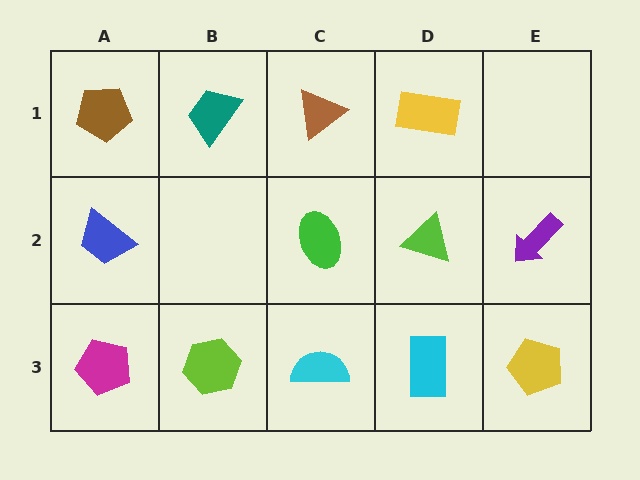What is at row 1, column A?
A brown pentagon.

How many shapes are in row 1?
4 shapes.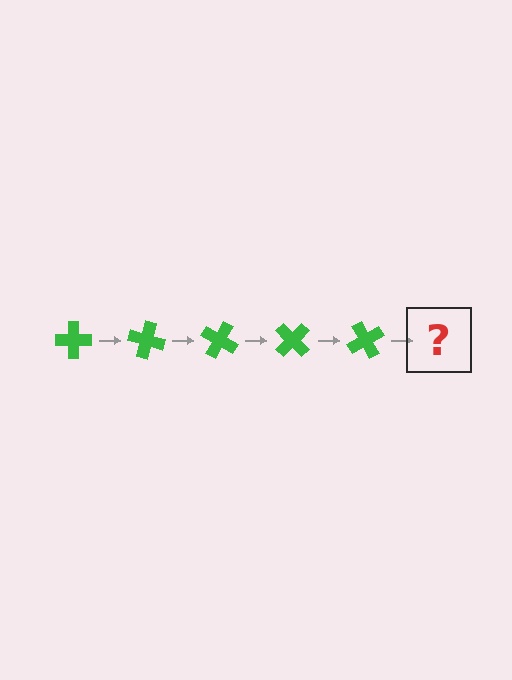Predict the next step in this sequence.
The next step is a green cross rotated 75 degrees.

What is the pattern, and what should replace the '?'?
The pattern is that the cross rotates 15 degrees each step. The '?' should be a green cross rotated 75 degrees.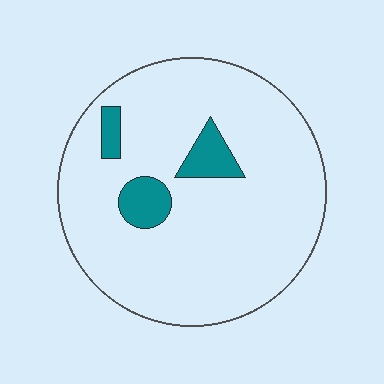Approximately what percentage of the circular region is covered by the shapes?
Approximately 10%.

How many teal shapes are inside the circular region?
3.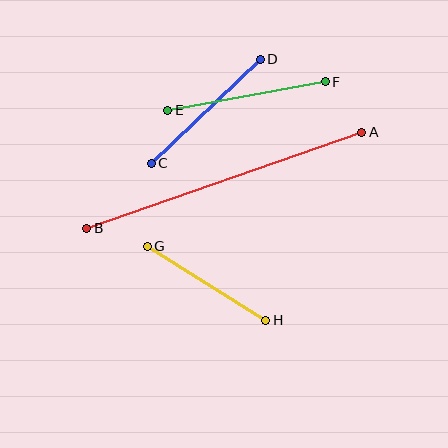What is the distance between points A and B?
The distance is approximately 292 pixels.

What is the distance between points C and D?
The distance is approximately 151 pixels.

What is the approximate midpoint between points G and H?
The midpoint is at approximately (207, 283) pixels.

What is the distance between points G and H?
The distance is approximately 139 pixels.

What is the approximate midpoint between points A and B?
The midpoint is at approximately (224, 180) pixels.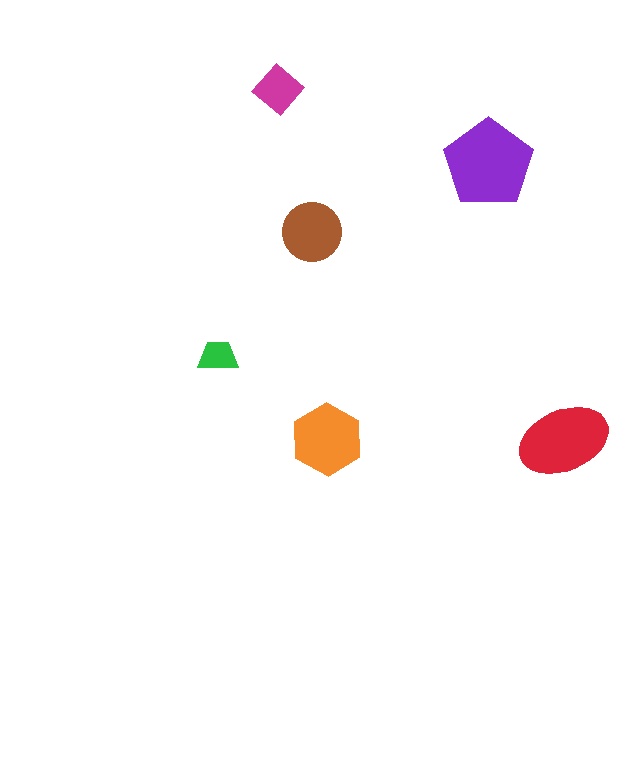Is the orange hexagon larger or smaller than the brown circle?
Larger.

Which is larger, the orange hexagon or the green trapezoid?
The orange hexagon.